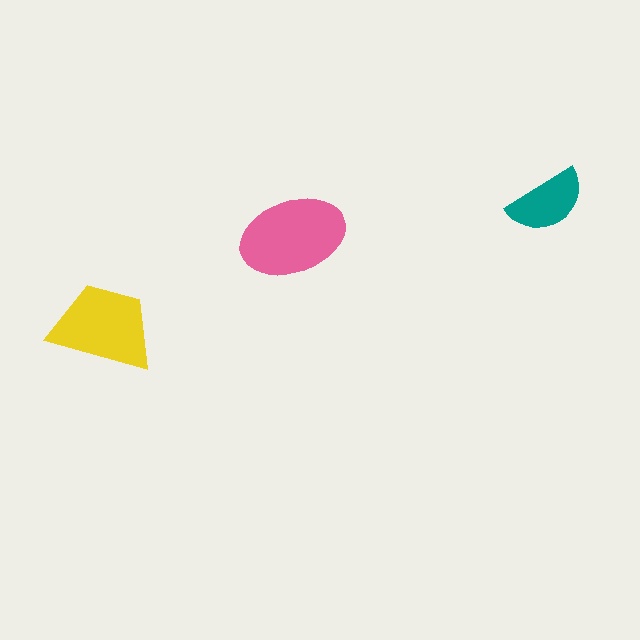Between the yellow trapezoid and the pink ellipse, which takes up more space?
The pink ellipse.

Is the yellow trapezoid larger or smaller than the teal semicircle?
Larger.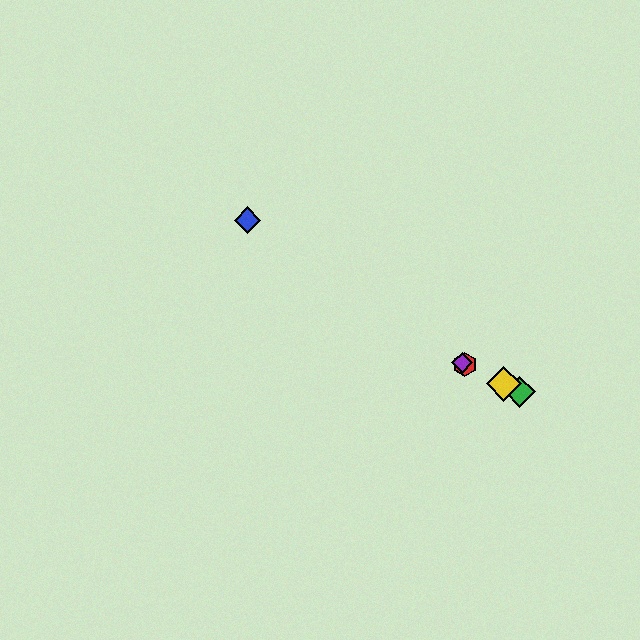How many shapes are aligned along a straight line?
4 shapes (the red hexagon, the green diamond, the yellow diamond, the purple diamond) are aligned along a straight line.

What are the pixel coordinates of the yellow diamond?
The yellow diamond is at (504, 384).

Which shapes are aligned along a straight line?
The red hexagon, the green diamond, the yellow diamond, the purple diamond are aligned along a straight line.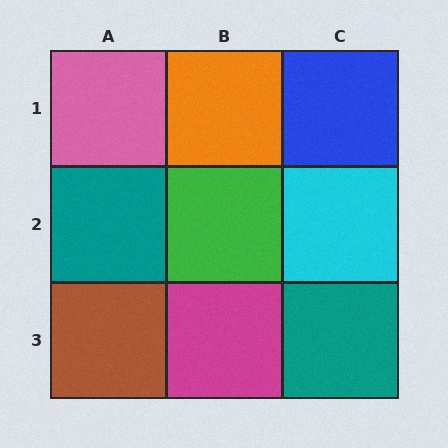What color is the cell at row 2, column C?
Cyan.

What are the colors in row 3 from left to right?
Brown, magenta, teal.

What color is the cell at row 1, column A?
Pink.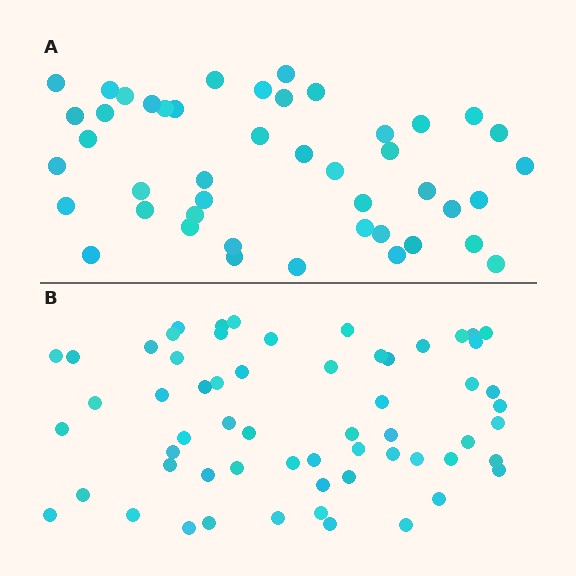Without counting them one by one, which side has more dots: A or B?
Region B (the bottom region) has more dots.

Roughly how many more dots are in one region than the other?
Region B has approximately 15 more dots than region A.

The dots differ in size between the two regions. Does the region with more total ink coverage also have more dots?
No. Region A has more total ink coverage because its dots are larger, but region B actually contains more individual dots. Total area can be misleading — the number of items is what matters here.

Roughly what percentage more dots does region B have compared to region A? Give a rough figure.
About 35% more.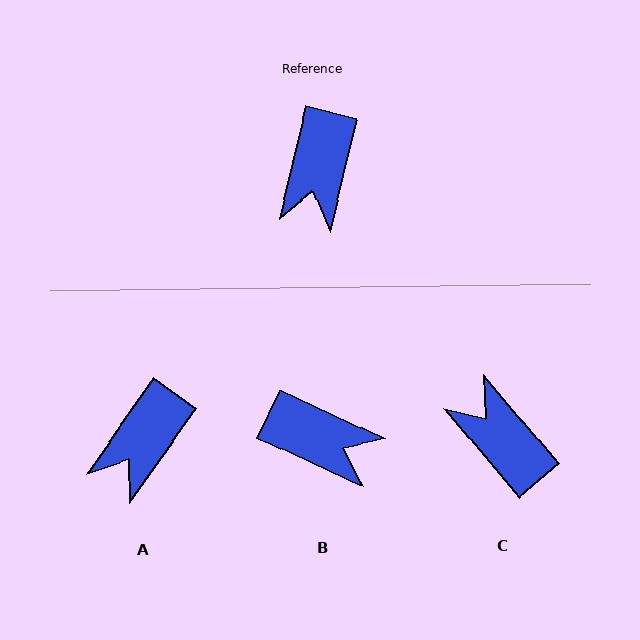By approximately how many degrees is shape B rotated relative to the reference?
Approximately 79 degrees counter-clockwise.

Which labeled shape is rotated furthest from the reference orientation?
C, about 126 degrees away.